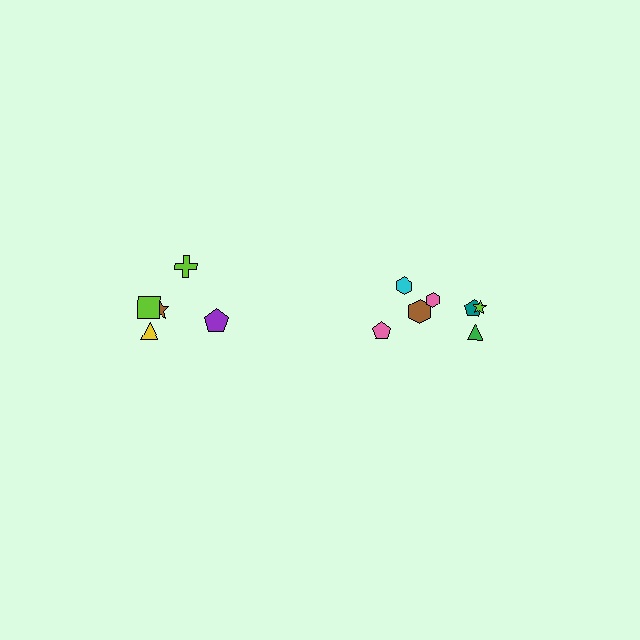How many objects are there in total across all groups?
There are 12 objects.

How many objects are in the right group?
There are 7 objects.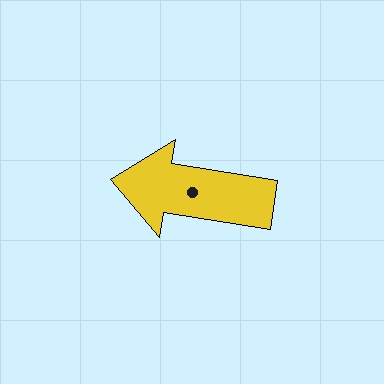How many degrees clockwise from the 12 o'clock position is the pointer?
Approximately 279 degrees.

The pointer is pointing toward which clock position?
Roughly 9 o'clock.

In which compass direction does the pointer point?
West.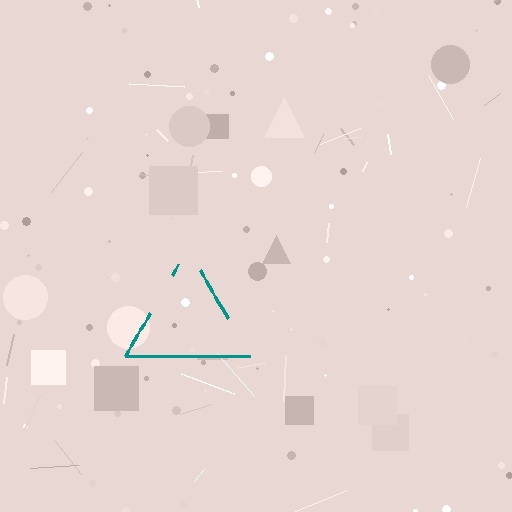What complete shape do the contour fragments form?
The contour fragments form a triangle.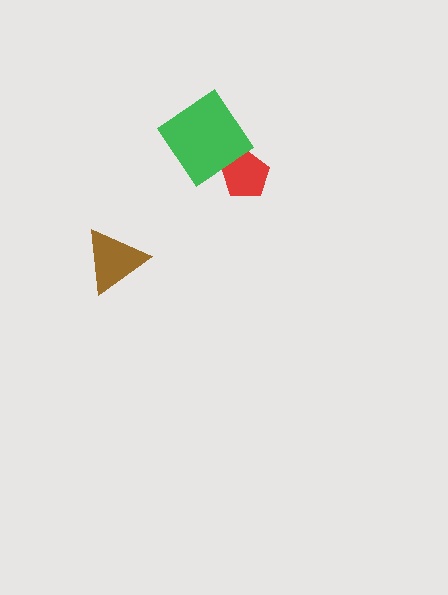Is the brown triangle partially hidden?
No, no other shape covers it.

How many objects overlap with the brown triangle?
0 objects overlap with the brown triangle.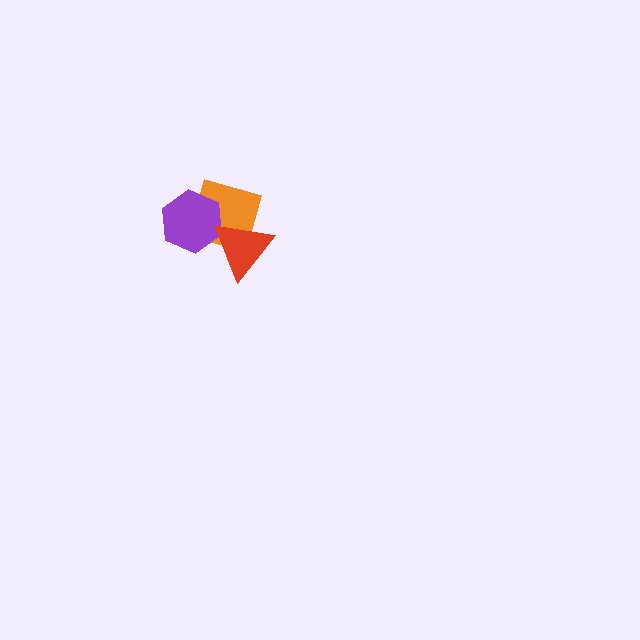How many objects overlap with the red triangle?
2 objects overlap with the red triangle.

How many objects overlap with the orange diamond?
2 objects overlap with the orange diamond.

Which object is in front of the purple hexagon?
The red triangle is in front of the purple hexagon.